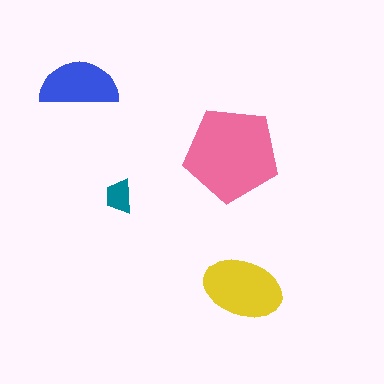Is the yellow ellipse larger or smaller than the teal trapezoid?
Larger.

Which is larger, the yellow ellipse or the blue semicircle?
The yellow ellipse.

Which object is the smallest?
The teal trapezoid.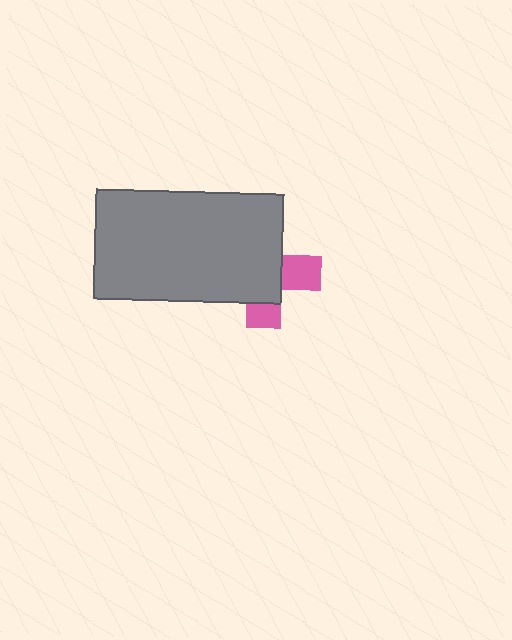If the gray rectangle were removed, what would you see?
You would see the complete pink cross.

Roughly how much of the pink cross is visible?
A small part of it is visible (roughly 33%).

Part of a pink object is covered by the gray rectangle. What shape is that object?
It is a cross.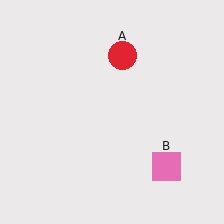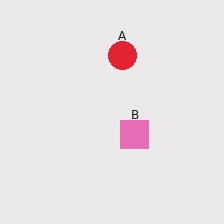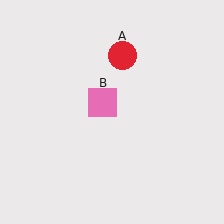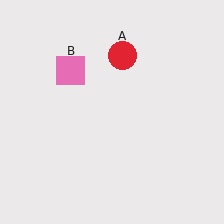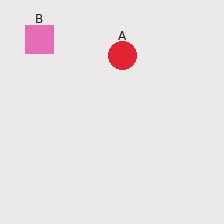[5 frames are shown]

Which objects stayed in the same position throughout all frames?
Red circle (object A) remained stationary.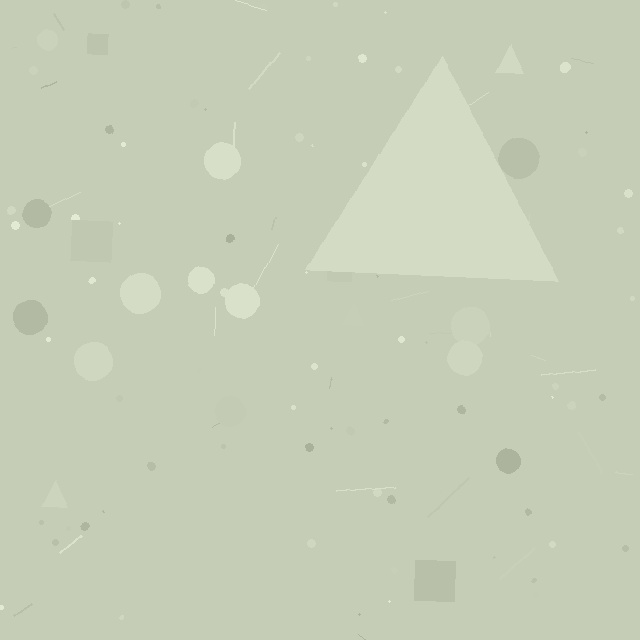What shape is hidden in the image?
A triangle is hidden in the image.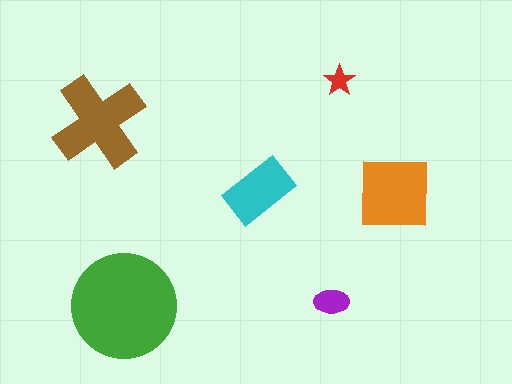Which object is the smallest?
The red star.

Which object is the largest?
The green circle.